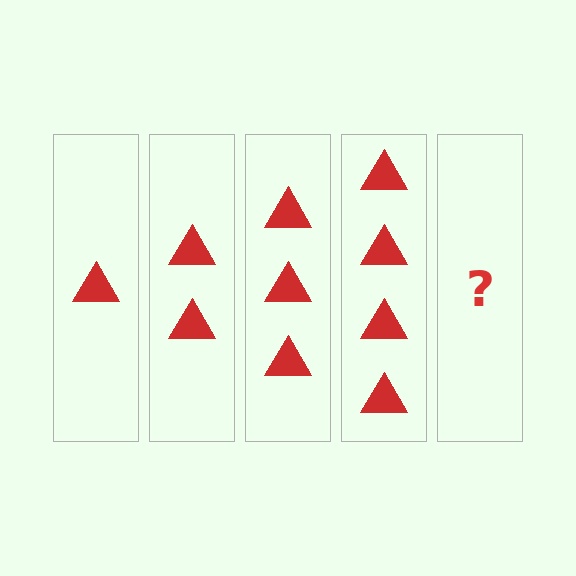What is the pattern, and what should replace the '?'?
The pattern is that each step adds one more triangle. The '?' should be 5 triangles.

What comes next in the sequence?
The next element should be 5 triangles.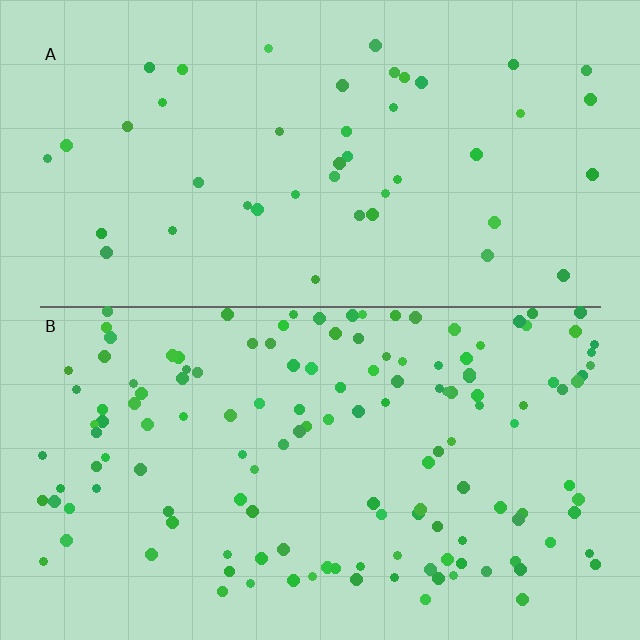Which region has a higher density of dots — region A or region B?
B (the bottom).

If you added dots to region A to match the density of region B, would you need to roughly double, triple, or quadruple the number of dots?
Approximately triple.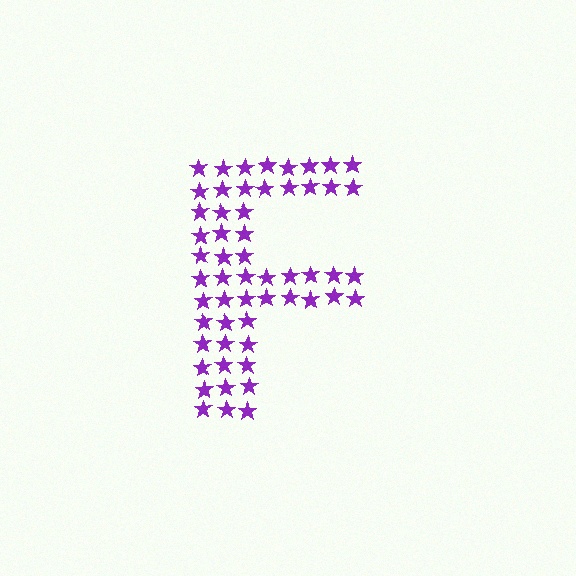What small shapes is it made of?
It is made of small stars.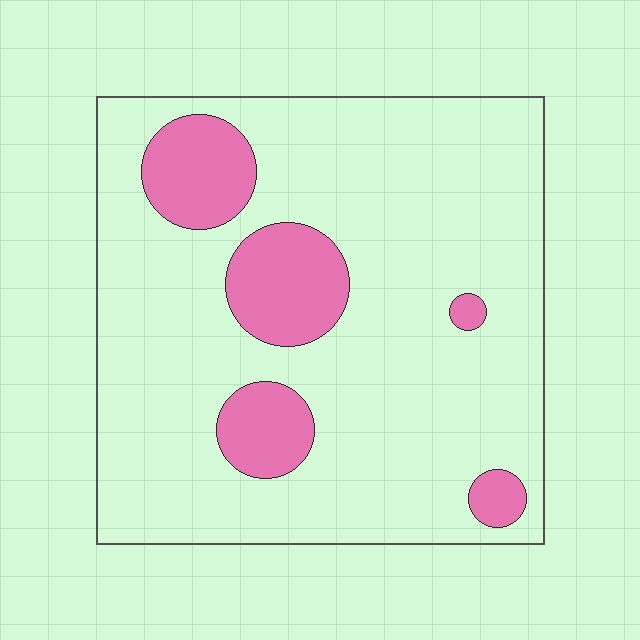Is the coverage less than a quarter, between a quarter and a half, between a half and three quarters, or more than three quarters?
Less than a quarter.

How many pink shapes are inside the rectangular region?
5.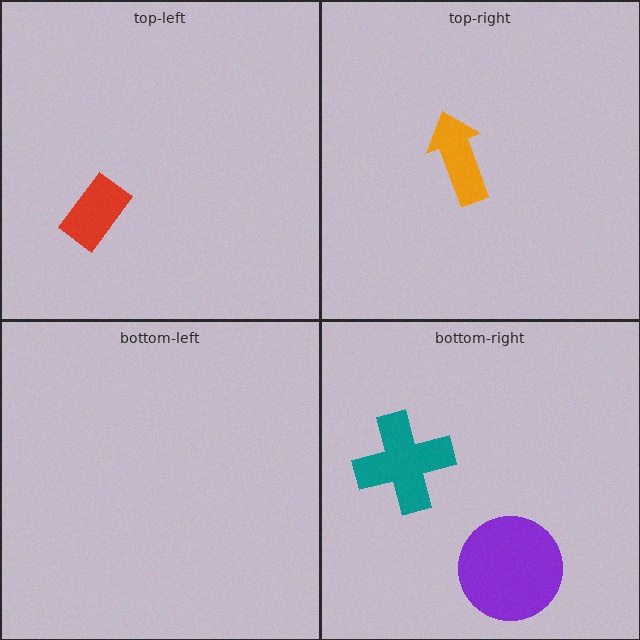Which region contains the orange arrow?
The top-right region.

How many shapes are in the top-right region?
1.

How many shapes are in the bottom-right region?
2.